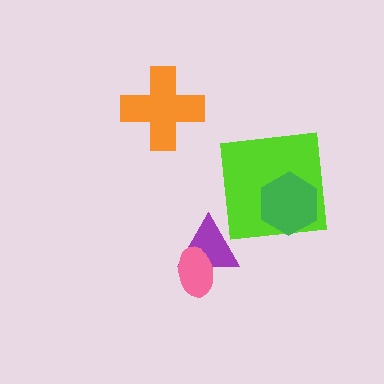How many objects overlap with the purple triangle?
1 object overlaps with the purple triangle.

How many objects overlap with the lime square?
1 object overlaps with the lime square.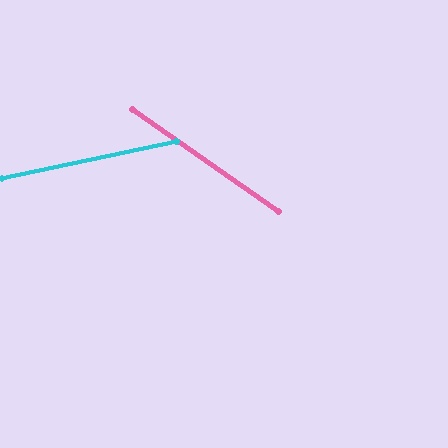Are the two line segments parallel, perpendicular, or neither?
Neither parallel nor perpendicular — they differ by about 47°.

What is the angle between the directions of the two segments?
Approximately 47 degrees.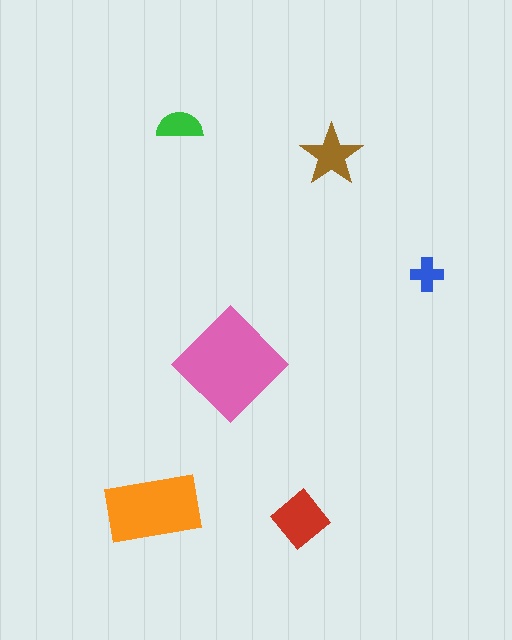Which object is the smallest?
The blue cross.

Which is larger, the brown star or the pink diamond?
The pink diamond.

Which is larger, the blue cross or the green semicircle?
The green semicircle.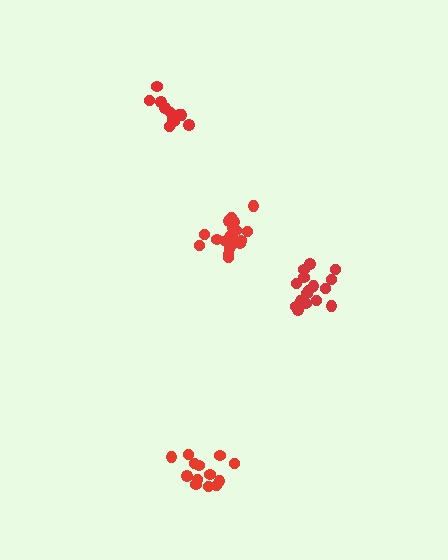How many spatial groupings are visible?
There are 4 spatial groupings.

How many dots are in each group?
Group 1: 14 dots, Group 2: 19 dots, Group 3: 13 dots, Group 4: 16 dots (62 total).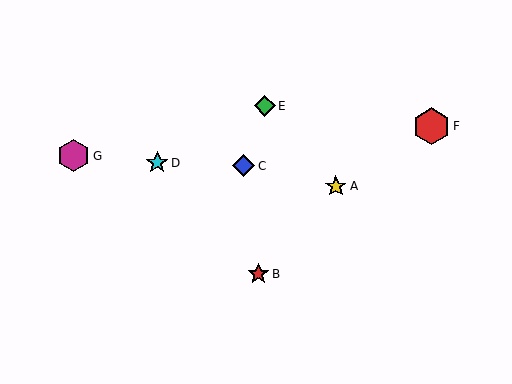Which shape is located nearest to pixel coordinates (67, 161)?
The magenta hexagon (labeled G) at (74, 156) is nearest to that location.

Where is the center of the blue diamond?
The center of the blue diamond is at (243, 166).